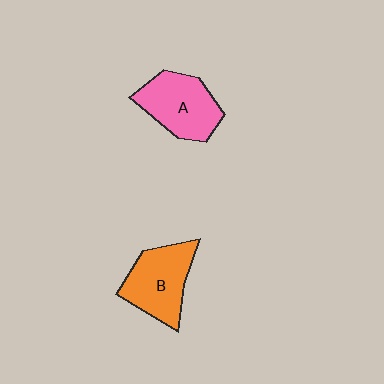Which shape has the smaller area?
Shape A (pink).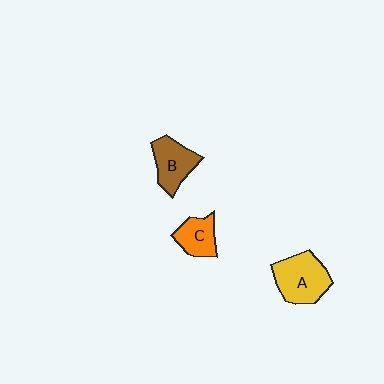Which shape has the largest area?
Shape A (yellow).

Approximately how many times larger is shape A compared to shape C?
Approximately 1.6 times.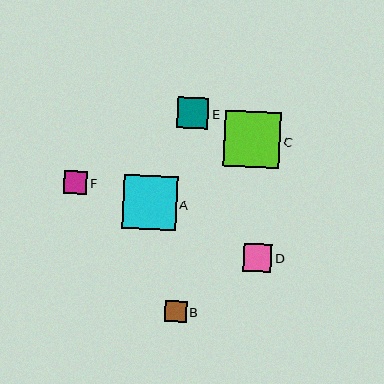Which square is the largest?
Square C is the largest with a size of approximately 56 pixels.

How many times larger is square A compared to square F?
Square A is approximately 2.4 times the size of square F.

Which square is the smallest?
Square B is the smallest with a size of approximately 21 pixels.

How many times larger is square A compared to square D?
Square A is approximately 1.9 times the size of square D.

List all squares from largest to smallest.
From largest to smallest: C, A, E, D, F, B.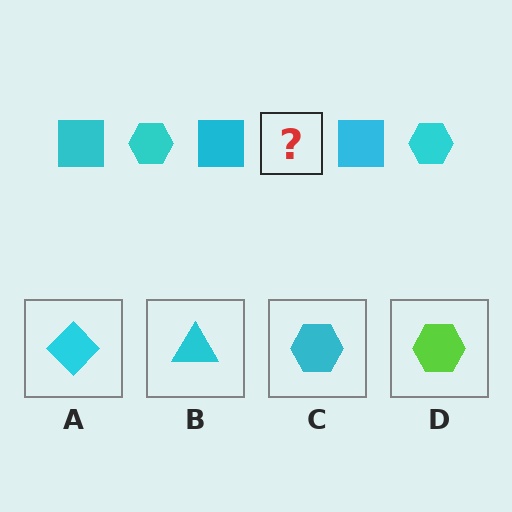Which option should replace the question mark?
Option C.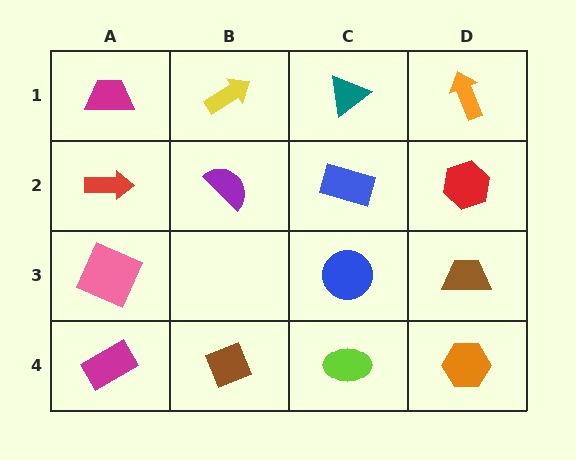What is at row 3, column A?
A pink square.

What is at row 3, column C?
A blue circle.